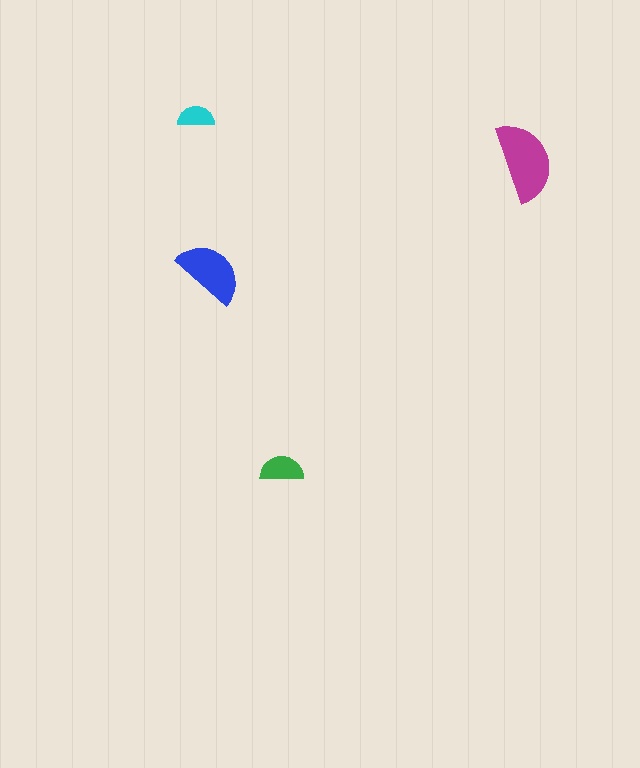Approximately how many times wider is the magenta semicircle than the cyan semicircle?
About 2 times wider.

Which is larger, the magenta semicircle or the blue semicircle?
The magenta one.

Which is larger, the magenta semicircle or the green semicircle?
The magenta one.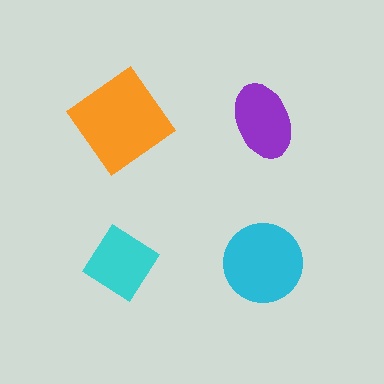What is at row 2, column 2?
A cyan circle.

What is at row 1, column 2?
A purple ellipse.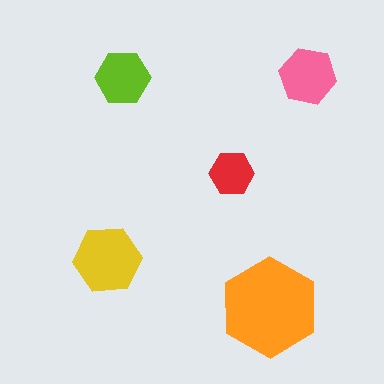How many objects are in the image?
There are 5 objects in the image.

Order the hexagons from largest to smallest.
the orange one, the yellow one, the pink one, the lime one, the red one.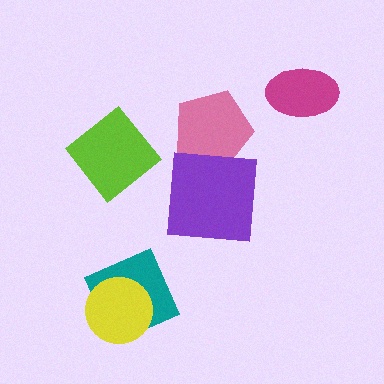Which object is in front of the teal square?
The yellow circle is in front of the teal square.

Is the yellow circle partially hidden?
No, no other shape covers it.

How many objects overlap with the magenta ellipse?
0 objects overlap with the magenta ellipse.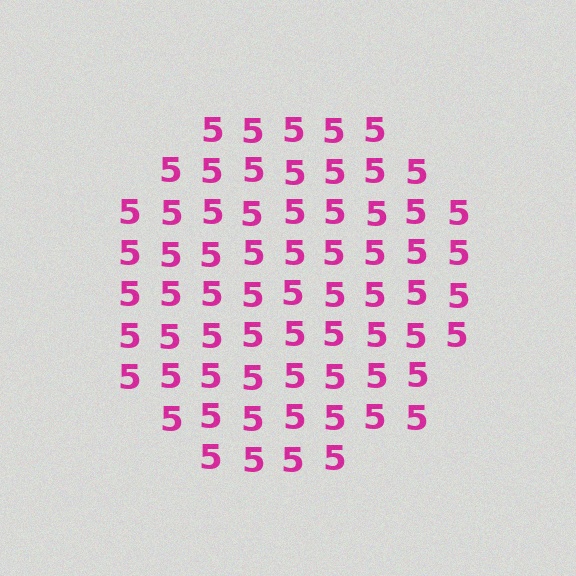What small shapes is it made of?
It is made of small digit 5's.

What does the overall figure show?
The overall figure shows a circle.